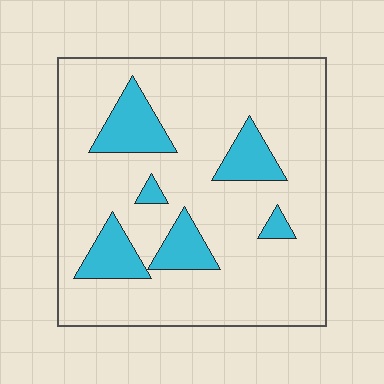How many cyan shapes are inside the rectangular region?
6.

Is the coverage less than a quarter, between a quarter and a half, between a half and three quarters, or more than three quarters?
Less than a quarter.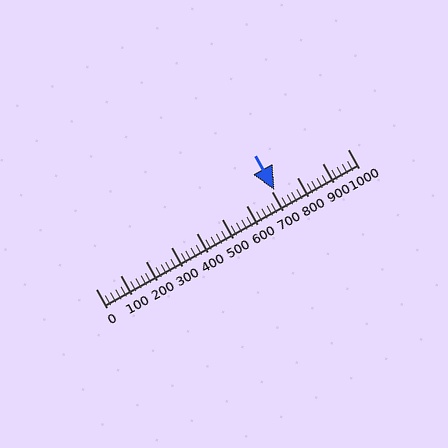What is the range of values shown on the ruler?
The ruler shows values from 0 to 1000.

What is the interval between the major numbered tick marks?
The major tick marks are spaced 100 units apart.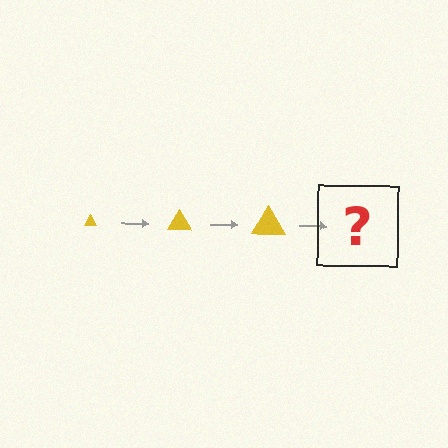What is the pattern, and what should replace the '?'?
The pattern is that the triangle gets progressively larger each step. The '?' should be a yellow triangle, larger than the previous one.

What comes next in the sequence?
The next element should be a yellow triangle, larger than the previous one.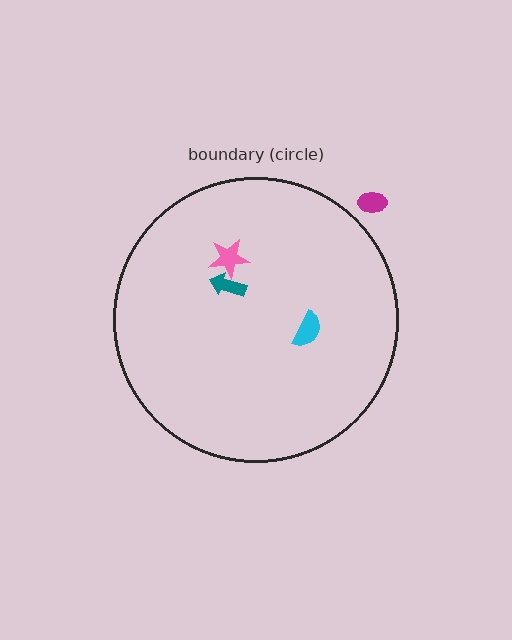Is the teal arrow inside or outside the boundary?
Inside.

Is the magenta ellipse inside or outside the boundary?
Outside.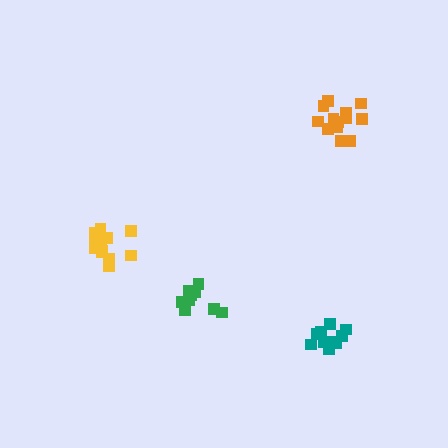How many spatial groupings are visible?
There are 4 spatial groupings.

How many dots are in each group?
Group 1: 10 dots, Group 2: 13 dots, Group 3: 10 dots, Group 4: 14 dots (47 total).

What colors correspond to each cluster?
The clusters are colored: green, yellow, teal, orange.